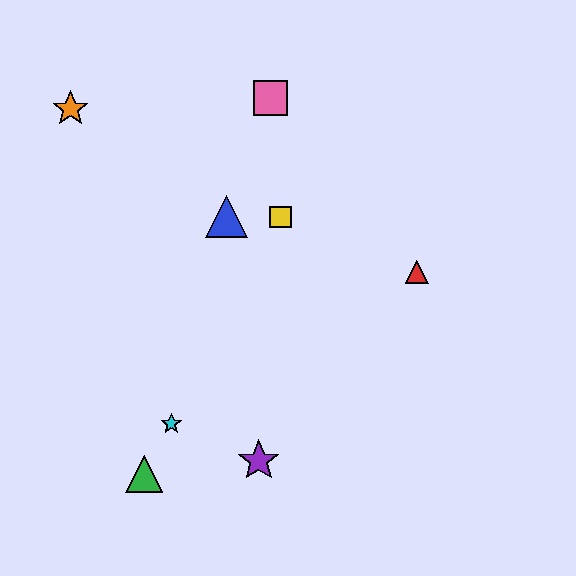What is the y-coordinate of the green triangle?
The green triangle is at y≈474.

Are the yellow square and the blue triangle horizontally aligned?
Yes, both are at y≈217.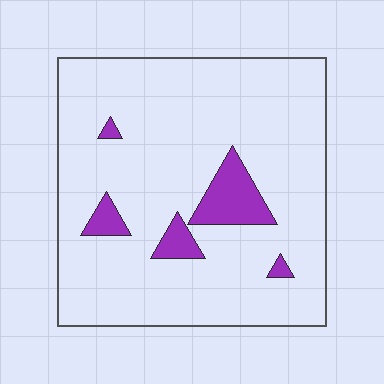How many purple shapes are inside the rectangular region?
5.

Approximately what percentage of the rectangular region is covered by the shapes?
Approximately 10%.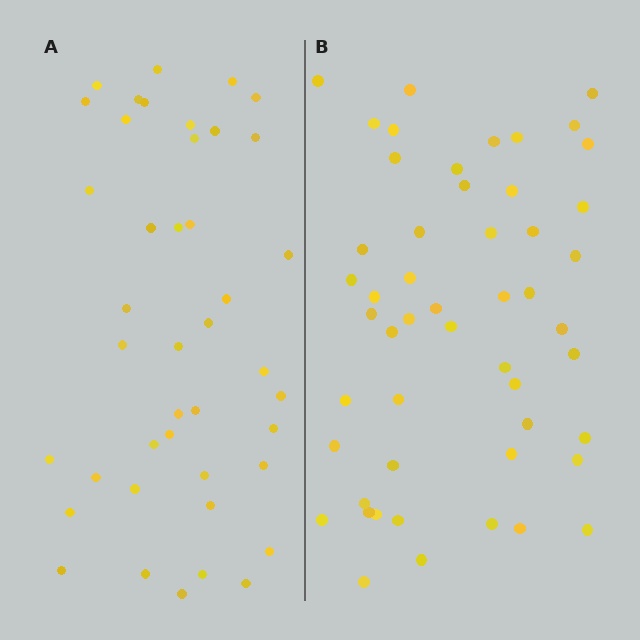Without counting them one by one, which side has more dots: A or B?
Region B (the right region) has more dots.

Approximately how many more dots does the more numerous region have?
Region B has roughly 8 or so more dots than region A.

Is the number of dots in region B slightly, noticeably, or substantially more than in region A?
Region B has only slightly more — the two regions are fairly close. The ratio is roughly 1.2 to 1.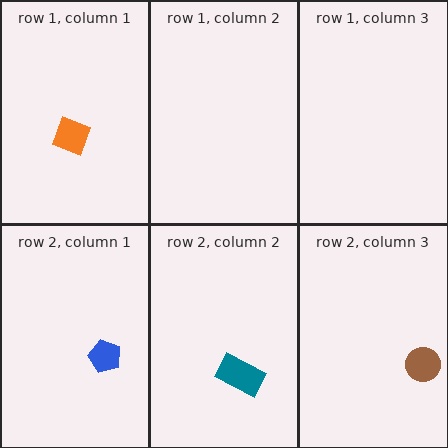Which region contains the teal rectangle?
The row 2, column 2 region.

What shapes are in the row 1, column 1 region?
The orange diamond.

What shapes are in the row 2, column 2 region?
The teal rectangle.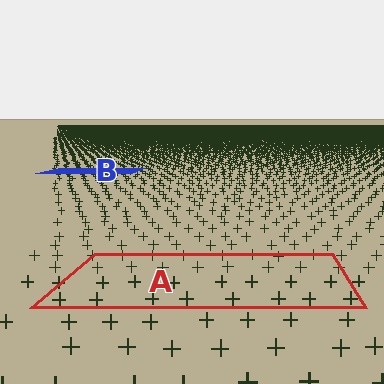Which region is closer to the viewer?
Region A is closer. The texture elements there are larger and more spread out.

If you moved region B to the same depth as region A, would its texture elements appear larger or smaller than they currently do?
They would appear larger. At a closer depth, the same texture elements are projected at a bigger on-screen size.